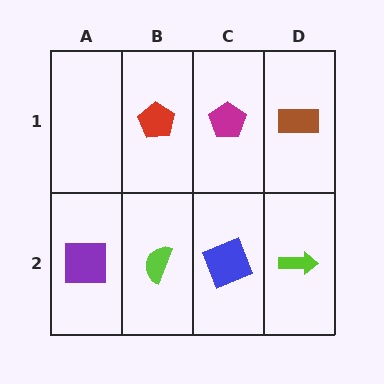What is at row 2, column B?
A lime semicircle.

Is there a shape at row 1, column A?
No, that cell is empty.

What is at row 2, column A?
A purple square.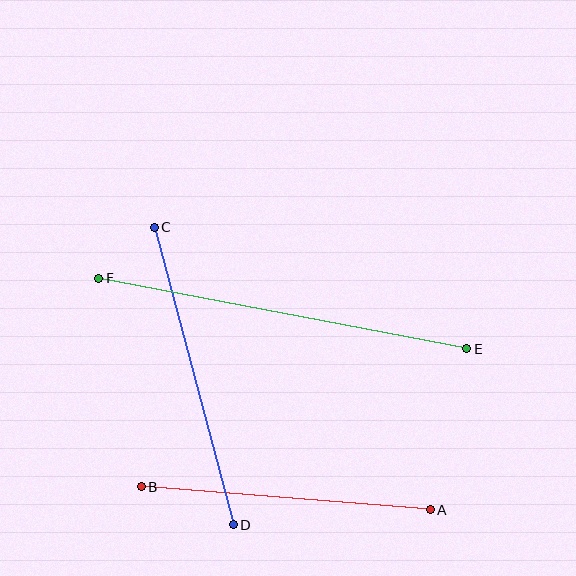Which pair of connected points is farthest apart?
Points E and F are farthest apart.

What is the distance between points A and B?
The distance is approximately 290 pixels.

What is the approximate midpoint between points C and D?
The midpoint is at approximately (194, 376) pixels.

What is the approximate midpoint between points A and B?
The midpoint is at approximately (286, 498) pixels.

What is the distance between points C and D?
The distance is approximately 308 pixels.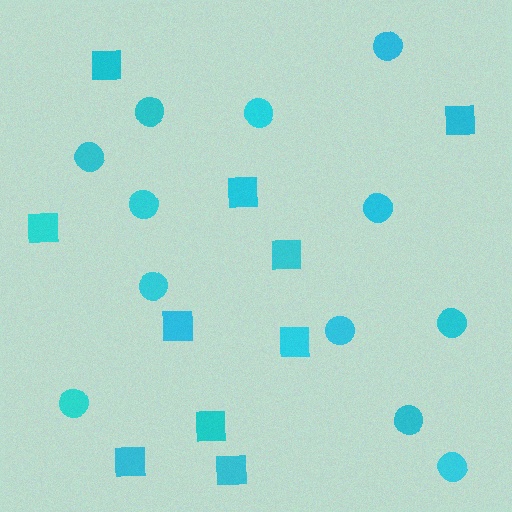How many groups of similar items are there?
There are 2 groups: one group of circles (12) and one group of squares (10).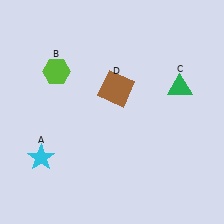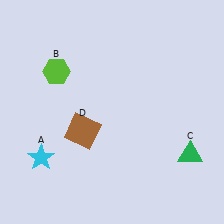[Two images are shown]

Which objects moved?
The objects that moved are: the green triangle (C), the brown square (D).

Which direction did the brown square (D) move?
The brown square (D) moved down.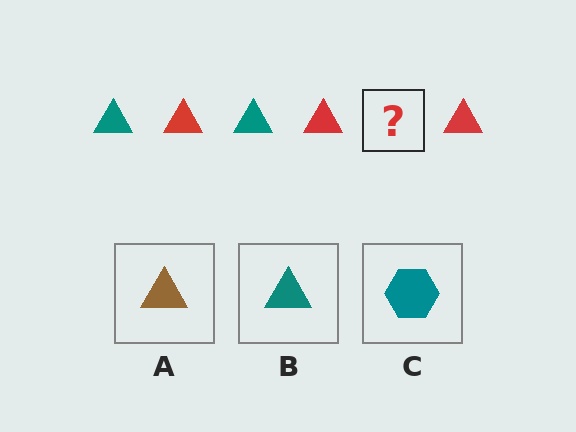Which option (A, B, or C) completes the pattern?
B.